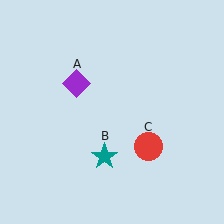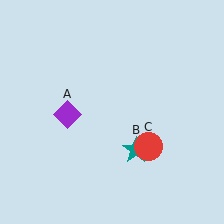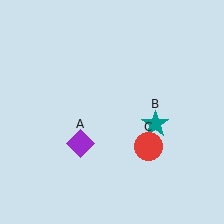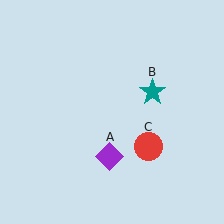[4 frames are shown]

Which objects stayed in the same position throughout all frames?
Red circle (object C) remained stationary.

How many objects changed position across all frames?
2 objects changed position: purple diamond (object A), teal star (object B).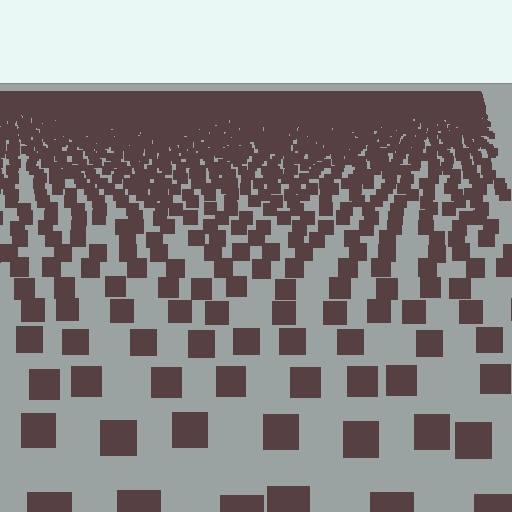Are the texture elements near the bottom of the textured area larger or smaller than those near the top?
Larger. Near the bottom, elements are closer to the viewer and appear at a bigger on-screen size.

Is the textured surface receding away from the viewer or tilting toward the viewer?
The surface is receding away from the viewer. Texture elements get smaller and denser toward the top.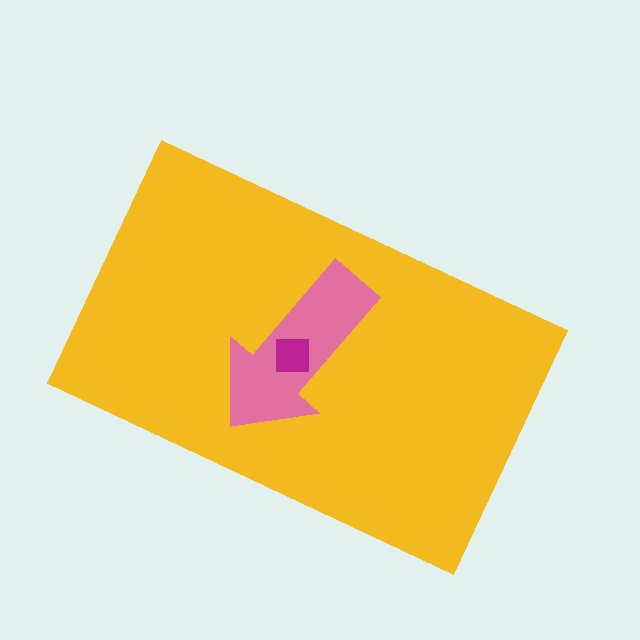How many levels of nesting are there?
3.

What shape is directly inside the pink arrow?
The magenta square.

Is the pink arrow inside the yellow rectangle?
Yes.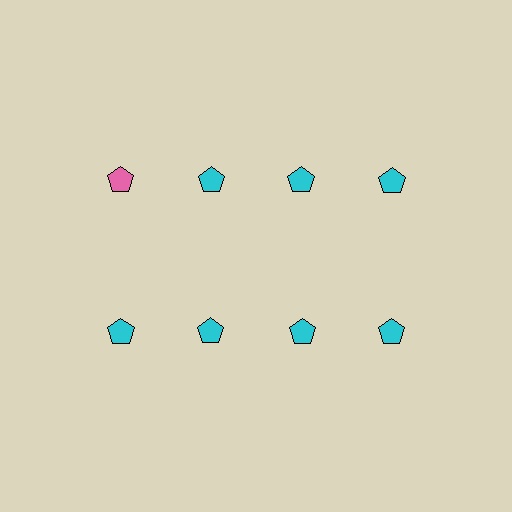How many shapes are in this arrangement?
There are 8 shapes arranged in a grid pattern.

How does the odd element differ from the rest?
It has a different color: pink instead of cyan.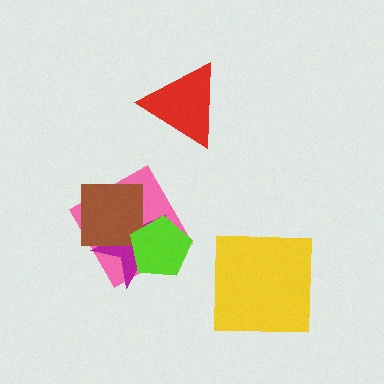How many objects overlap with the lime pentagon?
2 objects overlap with the lime pentagon.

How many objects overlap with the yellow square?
0 objects overlap with the yellow square.